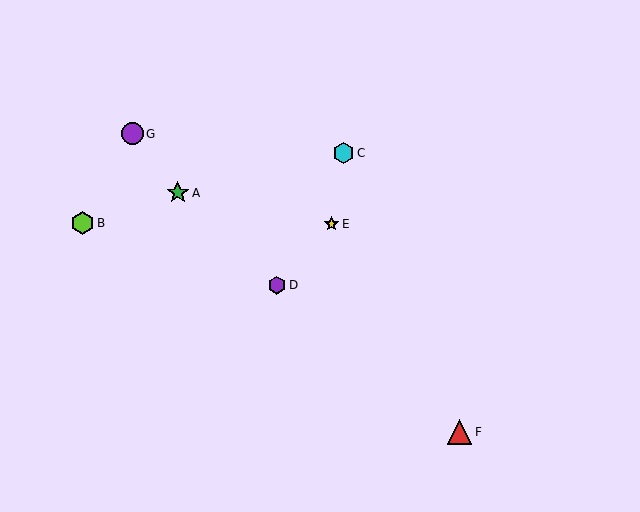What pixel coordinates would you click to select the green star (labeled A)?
Click at (178, 193) to select the green star A.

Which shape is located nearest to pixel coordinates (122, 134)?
The purple circle (labeled G) at (133, 134) is nearest to that location.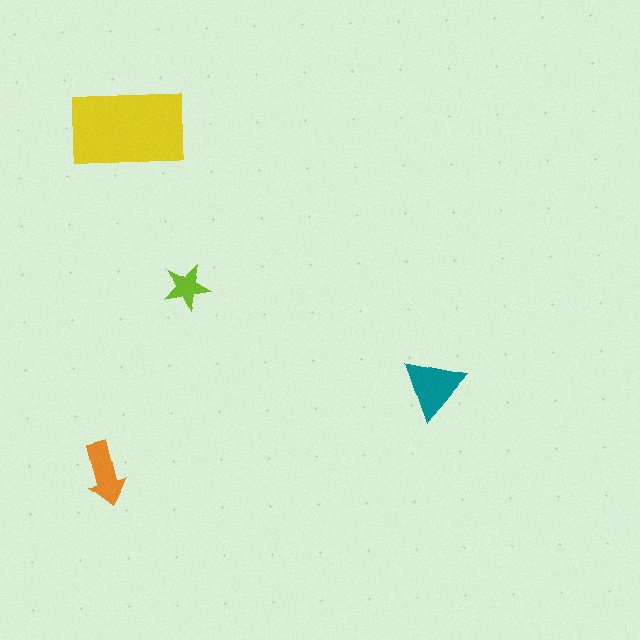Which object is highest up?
The yellow rectangle is topmost.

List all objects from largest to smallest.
The yellow rectangle, the teal triangle, the orange arrow, the lime star.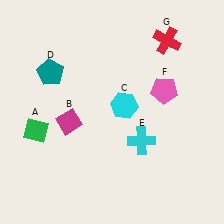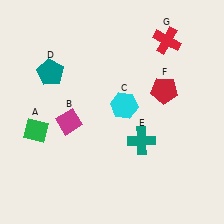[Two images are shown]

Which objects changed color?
E changed from cyan to teal. F changed from pink to red.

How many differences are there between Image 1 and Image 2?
There are 2 differences between the two images.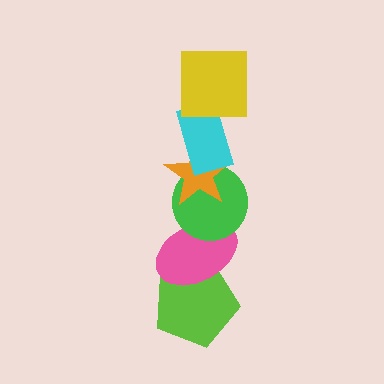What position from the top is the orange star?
The orange star is 3rd from the top.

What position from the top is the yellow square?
The yellow square is 1st from the top.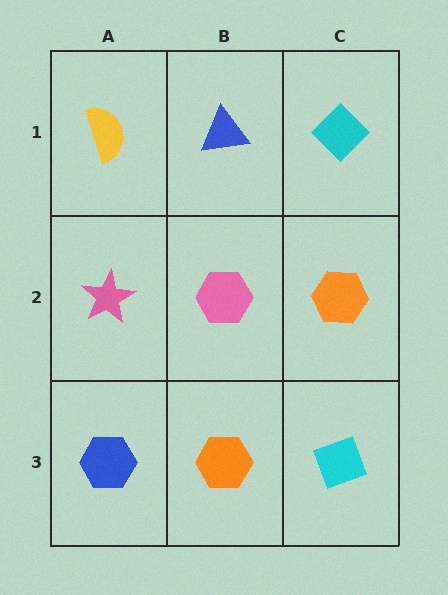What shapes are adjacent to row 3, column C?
An orange hexagon (row 2, column C), an orange hexagon (row 3, column B).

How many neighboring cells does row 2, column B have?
4.